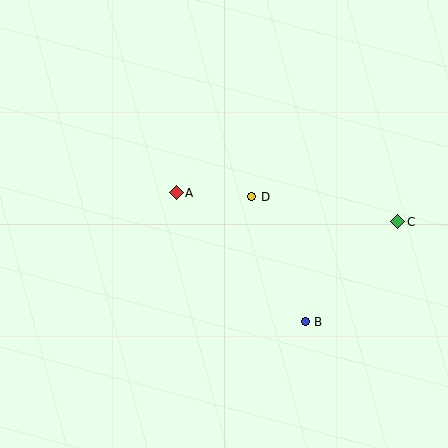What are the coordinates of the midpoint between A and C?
The midpoint between A and C is at (287, 207).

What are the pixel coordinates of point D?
Point D is at (252, 197).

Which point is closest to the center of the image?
Point D at (252, 197) is closest to the center.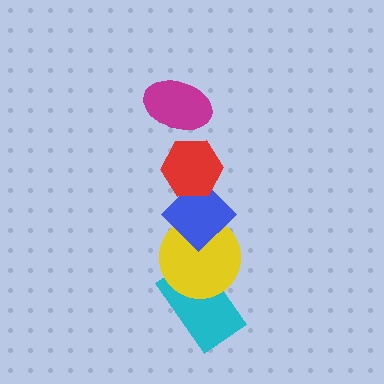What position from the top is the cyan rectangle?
The cyan rectangle is 5th from the top.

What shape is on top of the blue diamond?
The red hexagon is on top of the blue diamond.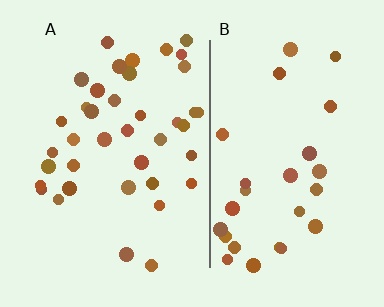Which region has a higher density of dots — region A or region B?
A (the left).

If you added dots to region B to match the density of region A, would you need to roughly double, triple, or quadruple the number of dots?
Approximately double.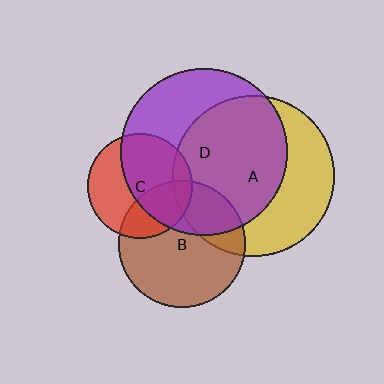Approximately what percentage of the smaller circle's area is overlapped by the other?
Approximately 25%.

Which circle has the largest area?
Circle D (purple).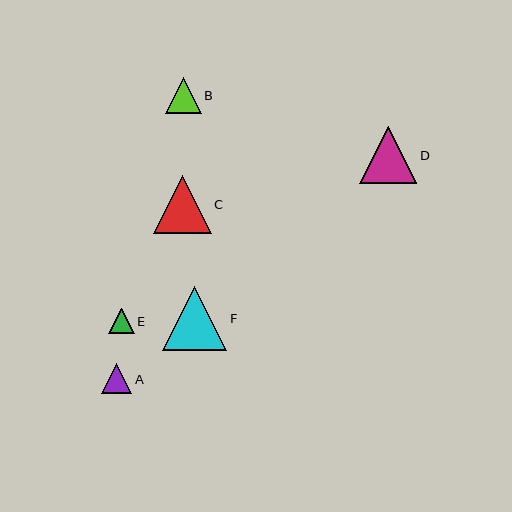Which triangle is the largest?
Triangle F is the largest with a size of approximately 64 pixels.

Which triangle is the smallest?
Triangle E is the smallest with a size of approximately 25 pixels.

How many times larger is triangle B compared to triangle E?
Triangle B is approximately 1.4 times the size of triangle E.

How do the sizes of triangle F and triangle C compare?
Triangle F and triangle C are approximately the same size.